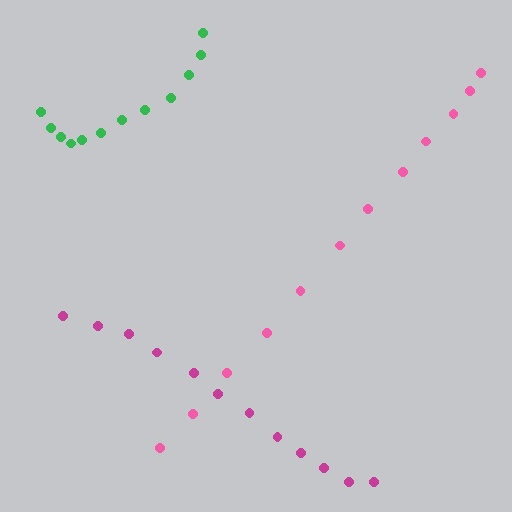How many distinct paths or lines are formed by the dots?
There are 3 distinct paths.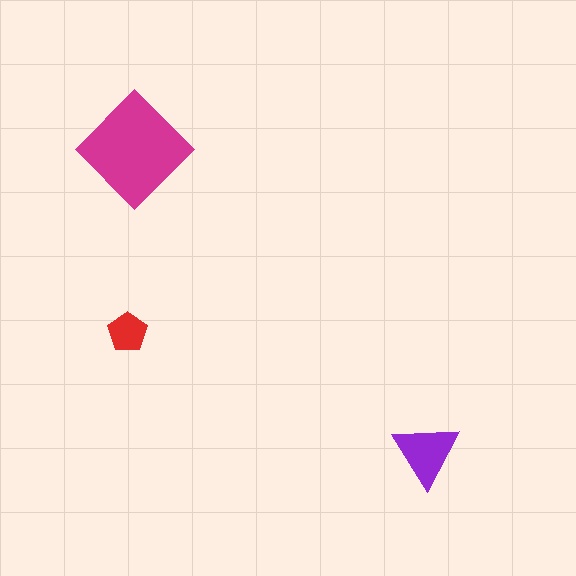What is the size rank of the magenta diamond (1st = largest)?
1st.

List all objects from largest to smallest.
The magenta diamond, the purple triangle, the red pentagon.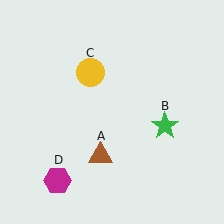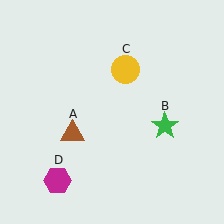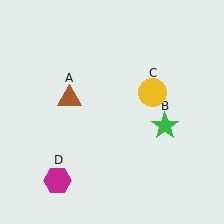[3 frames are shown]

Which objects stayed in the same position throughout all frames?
Green star (object B) and magenta hexagon (object D) remained stationary.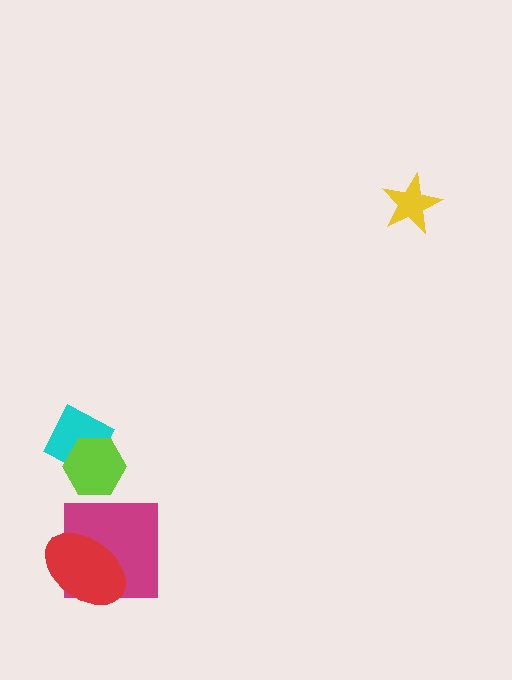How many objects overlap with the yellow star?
0 objects overlap with the yellow star.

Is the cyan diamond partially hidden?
Yes, it is partially covered by another shape.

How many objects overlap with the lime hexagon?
1 object overlaps with the lime hexagon.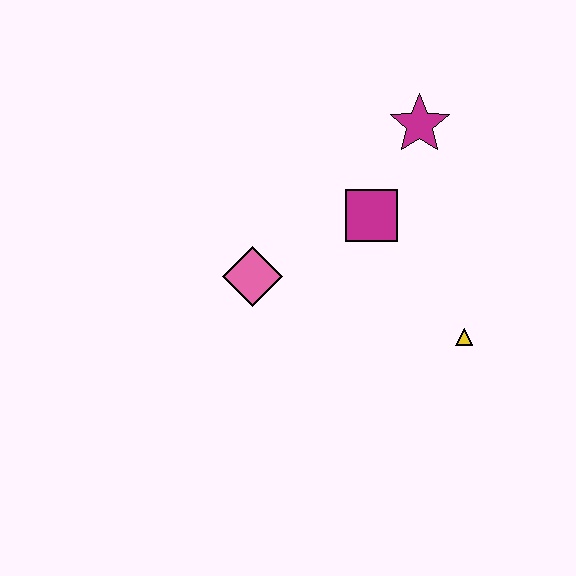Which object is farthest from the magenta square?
The yellow triangle is farthest from the magenta square.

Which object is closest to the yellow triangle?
The magenta square is closest to the yellow triangle.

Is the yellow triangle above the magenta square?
No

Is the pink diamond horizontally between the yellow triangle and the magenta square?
No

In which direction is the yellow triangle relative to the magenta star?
The yellow triangle is below the magenta star.